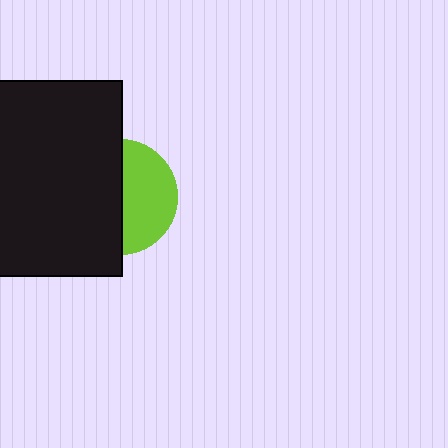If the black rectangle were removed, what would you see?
You would see the complete lime circle.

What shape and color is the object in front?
The object in front is a black rectangle.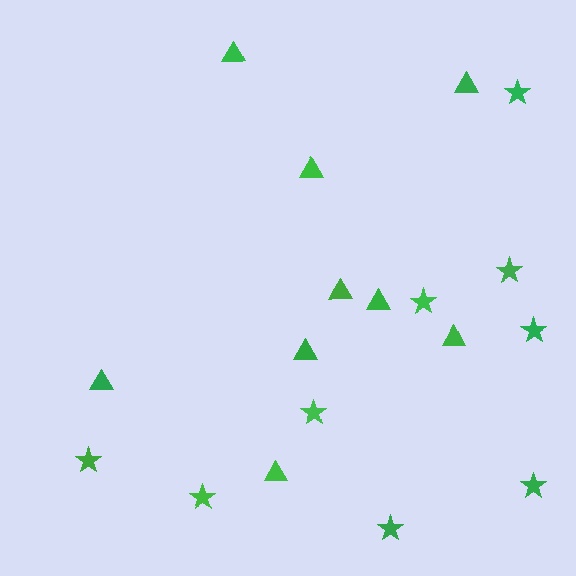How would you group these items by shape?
There are 2 groups: one group of triangles (9) and one group of stars (9).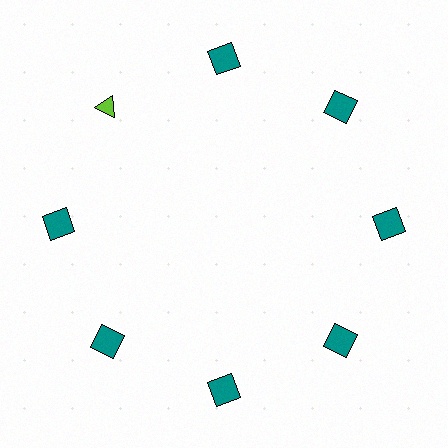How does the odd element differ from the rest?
It differs in both color (lime instead of teal) and shape (triangle instead of square).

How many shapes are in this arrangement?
There are 8 shapes arranged in a ring pattern.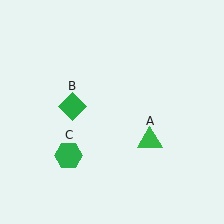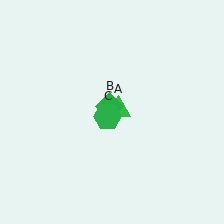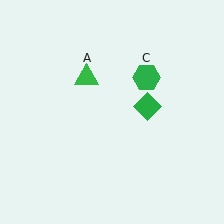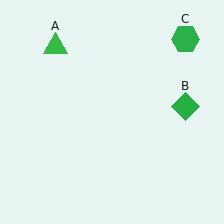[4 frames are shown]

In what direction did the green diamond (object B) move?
The green diamond (object B) moved right.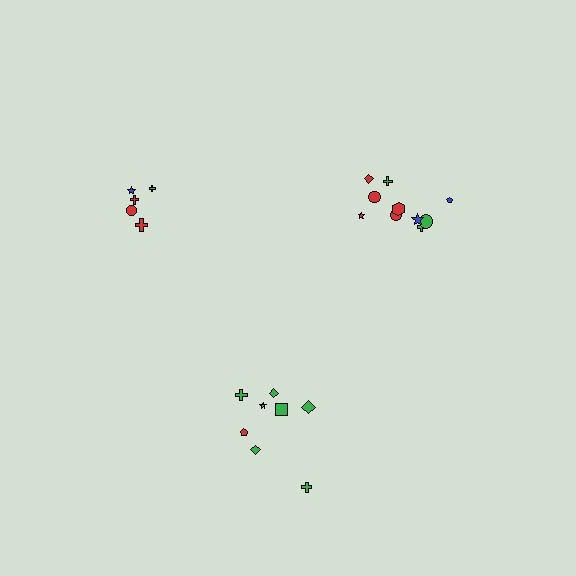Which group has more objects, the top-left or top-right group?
The top-right group.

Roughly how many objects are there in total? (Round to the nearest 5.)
Roughly 25 objects in total.